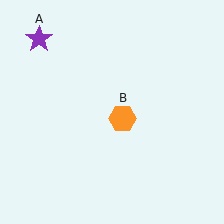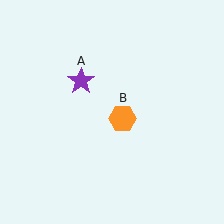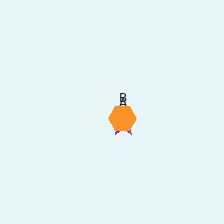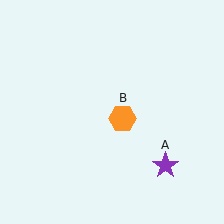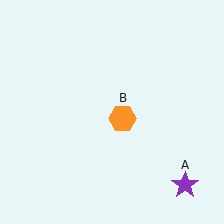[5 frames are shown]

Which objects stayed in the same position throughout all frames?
Orange hexagon (object B) remained stationary.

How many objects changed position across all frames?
1 object changed position: purple star (object A).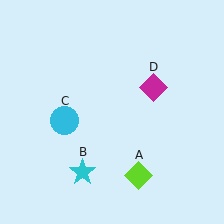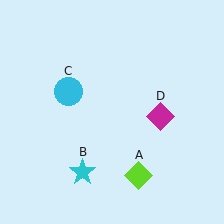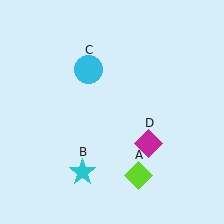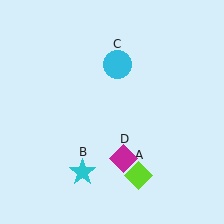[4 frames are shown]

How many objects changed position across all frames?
2 objects changed position: cyan circle (object C), magenta diamond (object D).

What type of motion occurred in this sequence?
The cyan circle (object C), magenta diamond (object D) rotated clockwise around the center of the scene.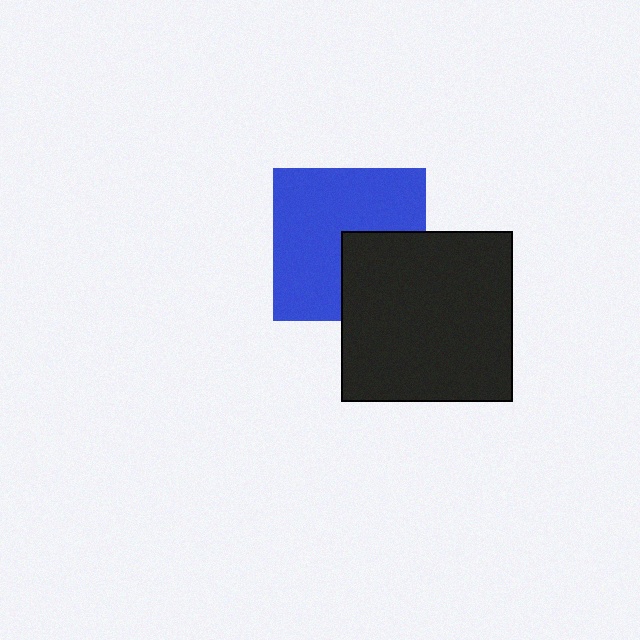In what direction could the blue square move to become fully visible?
The blue square could move toward the upper-left. That would shift it out from behind the black square entirely.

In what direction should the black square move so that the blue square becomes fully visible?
The black square should move toward the lower-right. That is the shortest direction to clear the overlap and leave the blue square fully visible.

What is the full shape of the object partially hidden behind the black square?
The partially hidden object is a blue square.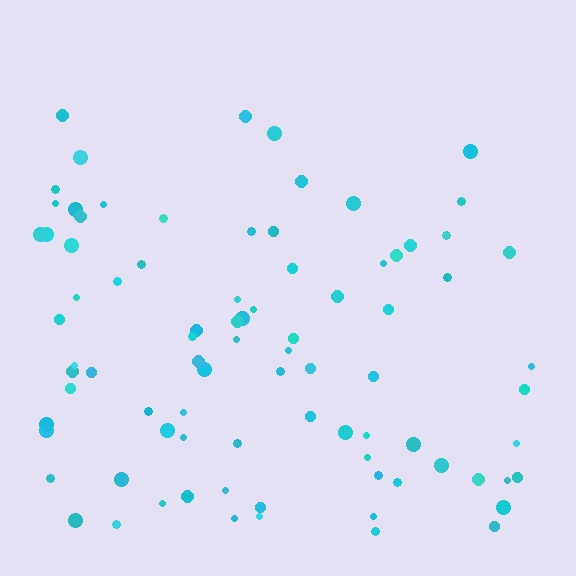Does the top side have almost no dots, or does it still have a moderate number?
Still a moderate number, just noticeably fewer than the bottom.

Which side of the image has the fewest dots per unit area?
The top.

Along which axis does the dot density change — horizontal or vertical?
Vertical.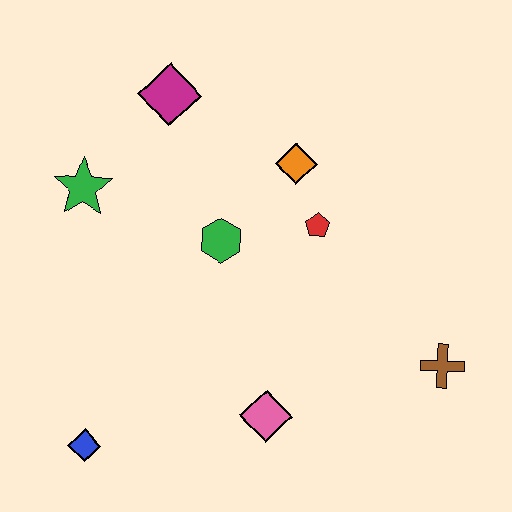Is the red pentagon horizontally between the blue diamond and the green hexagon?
No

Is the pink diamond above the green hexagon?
No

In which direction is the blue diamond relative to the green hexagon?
The blue diamond is below the green hexagon.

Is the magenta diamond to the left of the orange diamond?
Yes